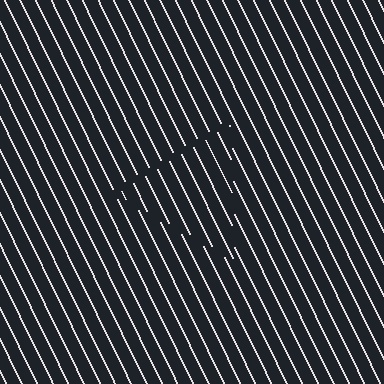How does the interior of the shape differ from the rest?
The interior of the shape contains the same grating, shifted by half a period — the contour is defined by the phase discontinuity where line-ends from the inner and outer gratings abut.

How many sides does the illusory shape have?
3 sides — the line-ends trace a triangle.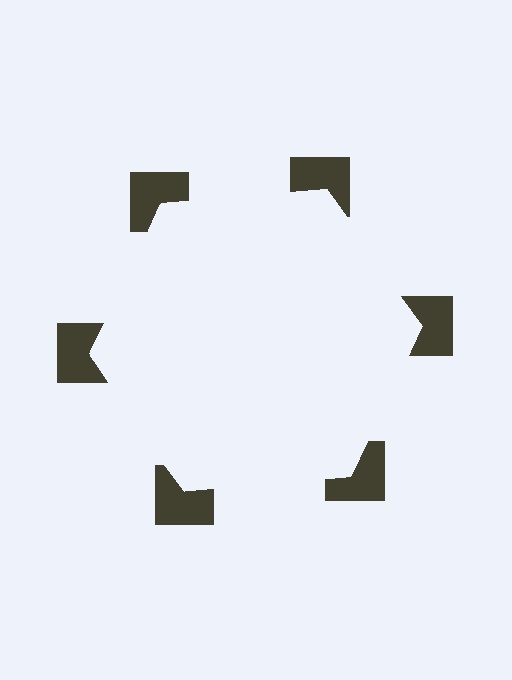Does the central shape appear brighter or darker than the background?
It typically appears slightly brighter than the background, even though no actual brightness change is drawn.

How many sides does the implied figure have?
6 sides.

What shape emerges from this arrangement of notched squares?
An illusory hexagon — its edges are inferred from the aligned wedge cuts in the notched squares, not physically drawn.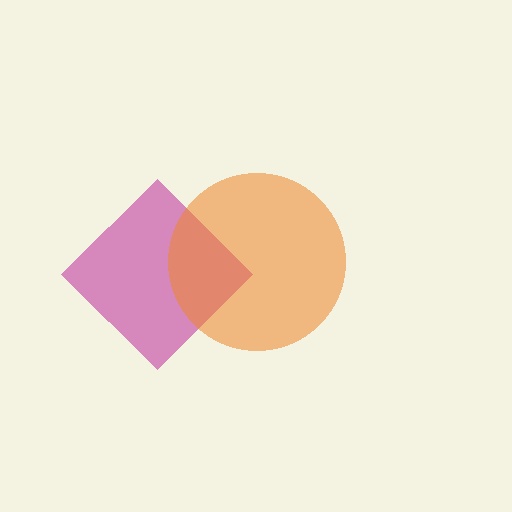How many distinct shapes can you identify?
There are 2 distinct shapes: a magenta diamond, an orange circle.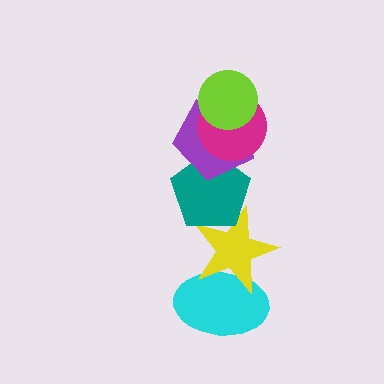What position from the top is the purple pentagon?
The purple pentagon is 3rd from the top.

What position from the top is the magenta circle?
The magenta circle is 2nd from the top.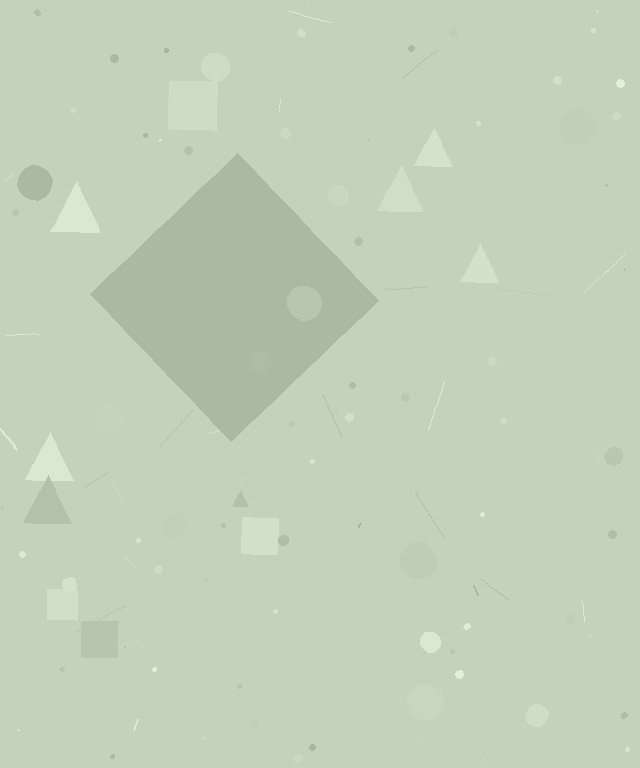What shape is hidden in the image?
A diamond is hidden in the image.